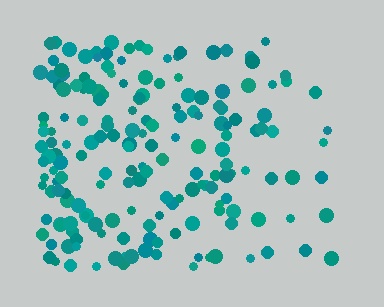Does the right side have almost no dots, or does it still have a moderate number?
Still a moderate number, just noticeably fewer than the left.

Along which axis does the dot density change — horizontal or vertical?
Horizontal.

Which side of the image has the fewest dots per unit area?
The right.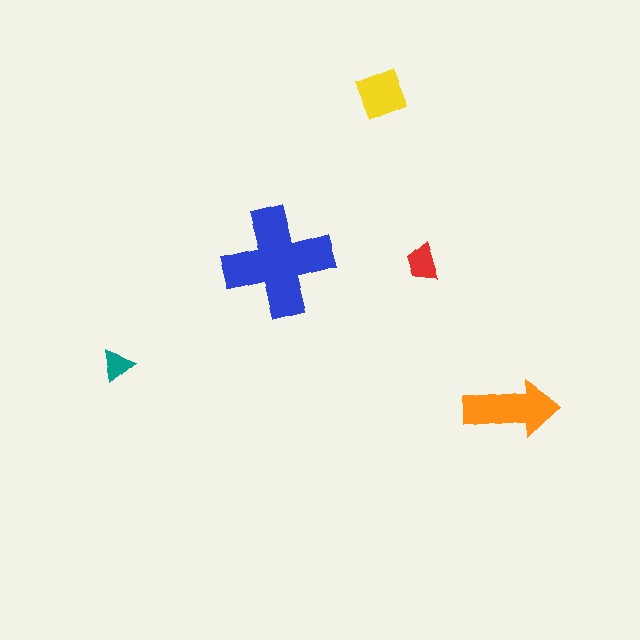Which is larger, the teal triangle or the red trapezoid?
The red trapezoid.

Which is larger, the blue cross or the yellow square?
The blue cross.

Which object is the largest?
The blue cross.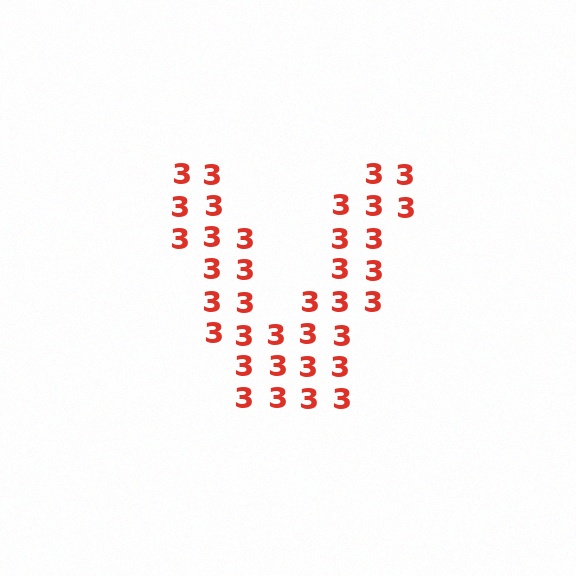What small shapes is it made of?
It is made of small digit 3's.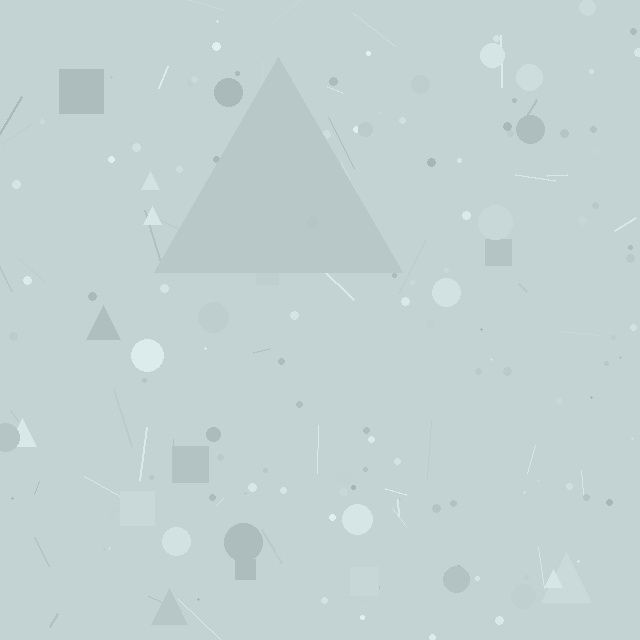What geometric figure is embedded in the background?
A triangle is embedded in the background.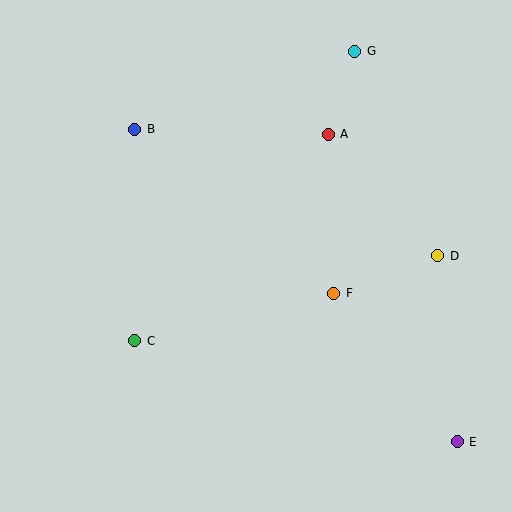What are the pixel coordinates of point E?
Point E is at (457, 442).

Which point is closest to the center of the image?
Point F at (334, 293) is closest to the center.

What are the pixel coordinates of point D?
Point D is at (438, 256).